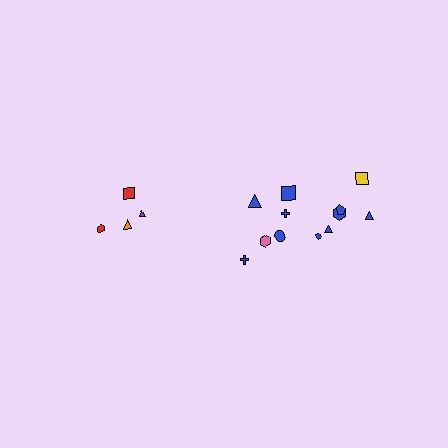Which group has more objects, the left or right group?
The right group.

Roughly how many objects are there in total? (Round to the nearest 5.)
Roughly 15 objects in total.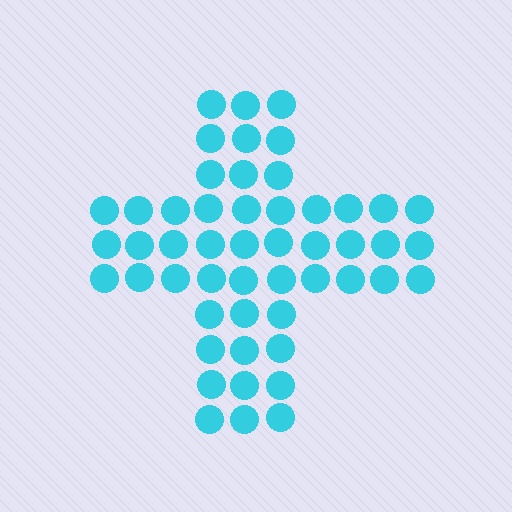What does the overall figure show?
The overall figure shows a cross.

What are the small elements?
The small elements are circles.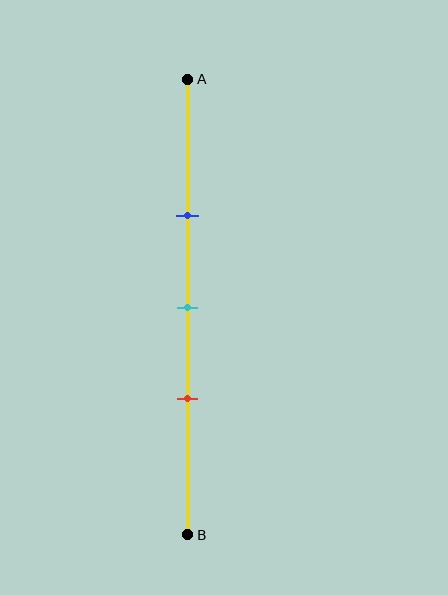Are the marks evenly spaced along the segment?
Yes, the marks are approximately evenly spaced.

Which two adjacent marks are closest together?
The cyan and red marks are the closest adjacent pair.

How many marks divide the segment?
There are 3 marks dividing the segment.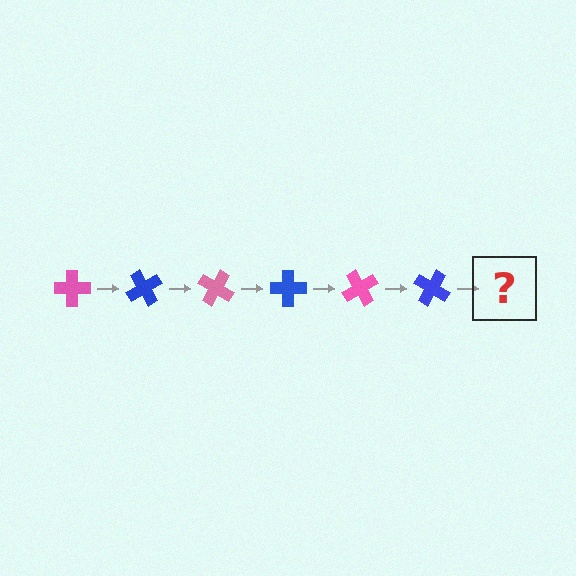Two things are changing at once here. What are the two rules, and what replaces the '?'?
The two rules are that it rotates 60 degrees each step and the color cycles through pink and blue. The '?' should be a pink cross, rotated 360 degrees from the start.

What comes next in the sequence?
The next element should be a pink cross, rotated 360 degrees from the start.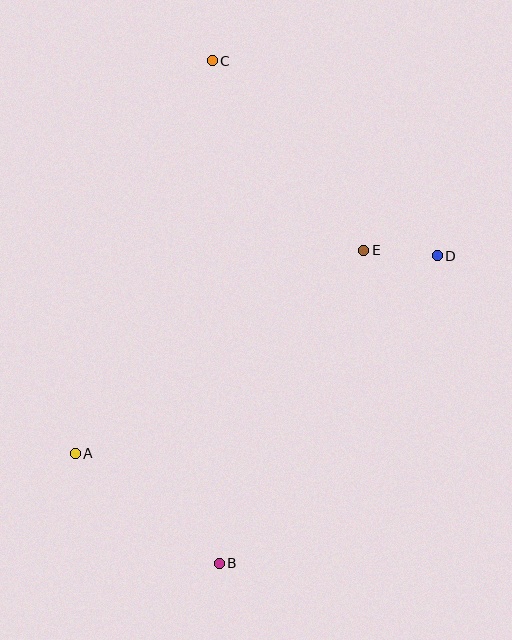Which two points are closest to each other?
Points D and E are closest to each other.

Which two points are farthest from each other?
Points B and C are farthest from each other.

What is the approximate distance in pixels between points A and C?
The distance between A and C is approximately 415 pixels.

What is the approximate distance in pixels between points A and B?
The distance between A and B is approximately 181 pixels.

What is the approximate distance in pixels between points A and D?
The distance between A and D is approximately 412 pixels.